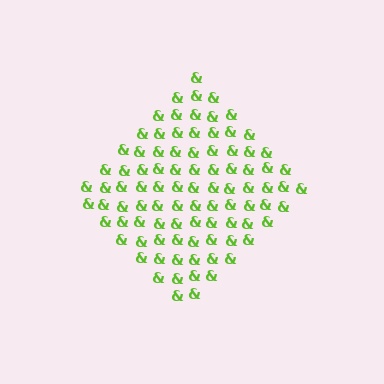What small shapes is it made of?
It is made of small ampersands.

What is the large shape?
The large shape is a diamond.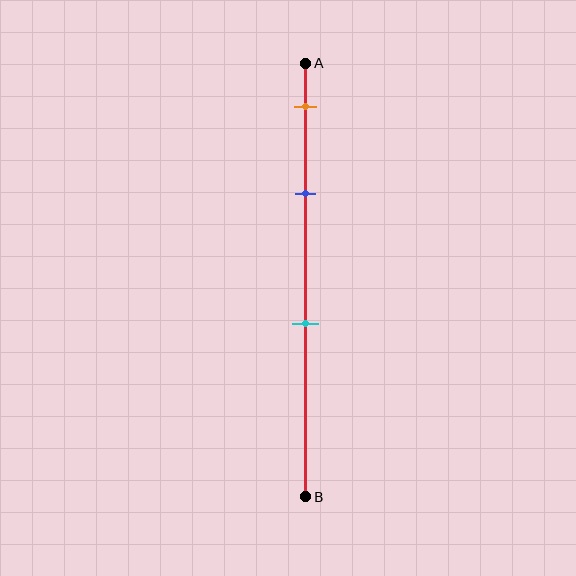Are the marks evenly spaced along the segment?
No, the marks are not evenly spaced.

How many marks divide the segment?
There are 3 marks dividing the segment.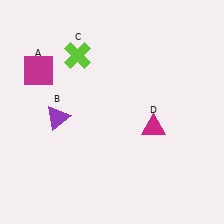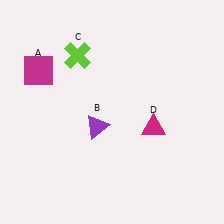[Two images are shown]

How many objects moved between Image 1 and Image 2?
1 object moved between the two images.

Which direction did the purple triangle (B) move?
The purple triangle (B) moved right.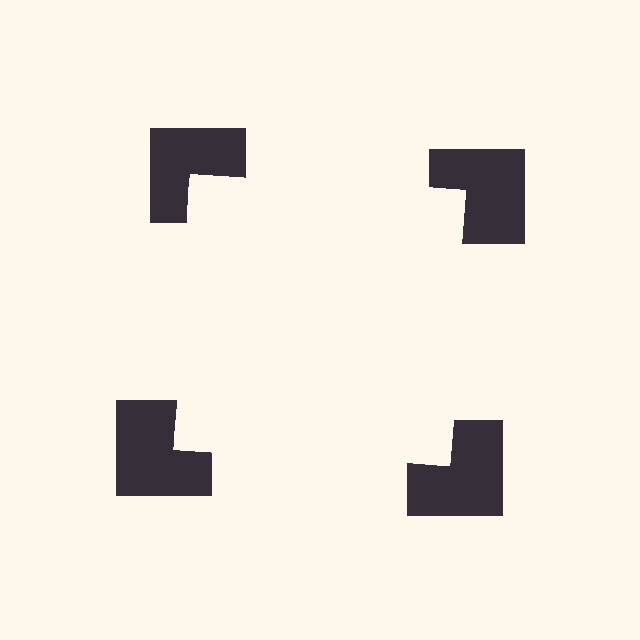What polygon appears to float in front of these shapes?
An illusory square — its edges are inferred from the aligned wedge cuts in the notched squares, not physically drawn.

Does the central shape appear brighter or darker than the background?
It typically appears slightly brighter than the background, even though no actual brightness change is drawn.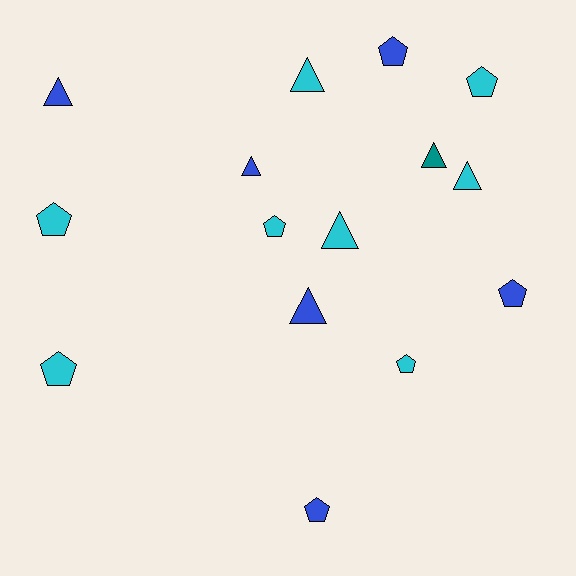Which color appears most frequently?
Cyan, with 8 objects.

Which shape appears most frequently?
Pentagon, with 8 objects.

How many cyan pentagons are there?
There are 5 cyan pentagons.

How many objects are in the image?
There are 15 objects.